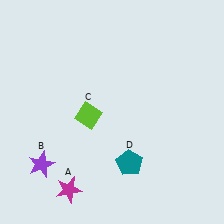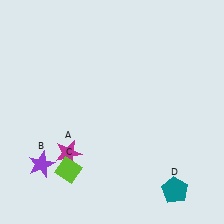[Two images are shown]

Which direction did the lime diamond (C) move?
The lime diamond (C) moved down.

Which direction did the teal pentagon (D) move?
The teal pentagon (D) moved right.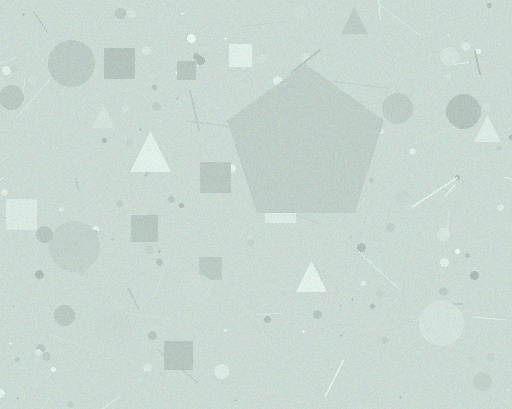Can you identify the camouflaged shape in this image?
The camouflaged shape is a pentagon.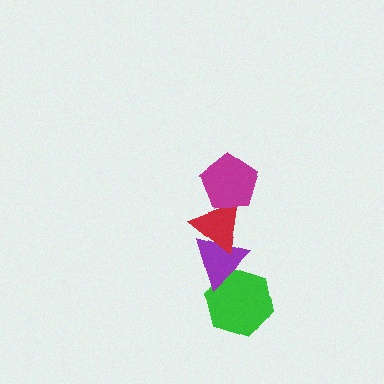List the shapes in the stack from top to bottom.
From top to bottom: the magenta pentagon, the red triangle, the purple triangle, the green hexagon.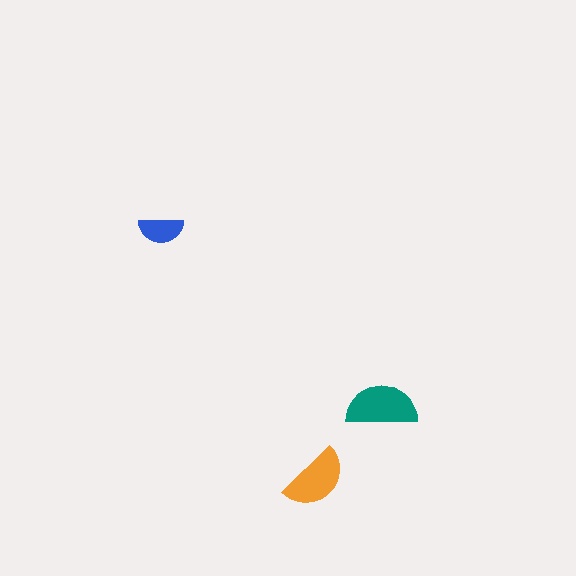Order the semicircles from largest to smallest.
the teal one, the orange one, the blue one.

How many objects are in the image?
There are 3 objects in the image.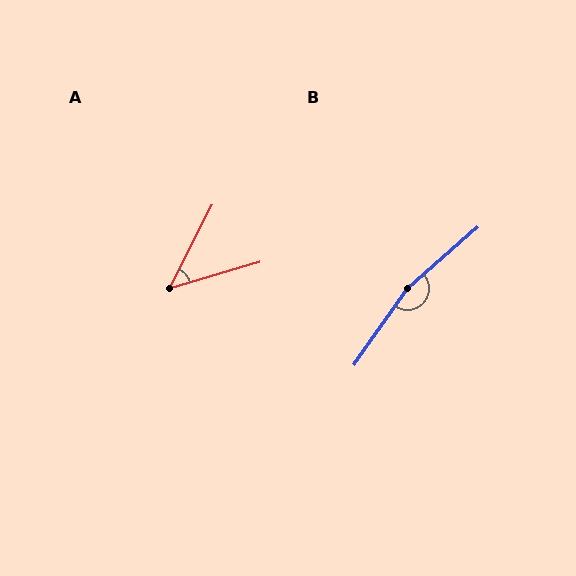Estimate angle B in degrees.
Approximately 166 degrees.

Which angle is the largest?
B, at approximately 166 degrees.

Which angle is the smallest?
A, at approximately 47 degrees.